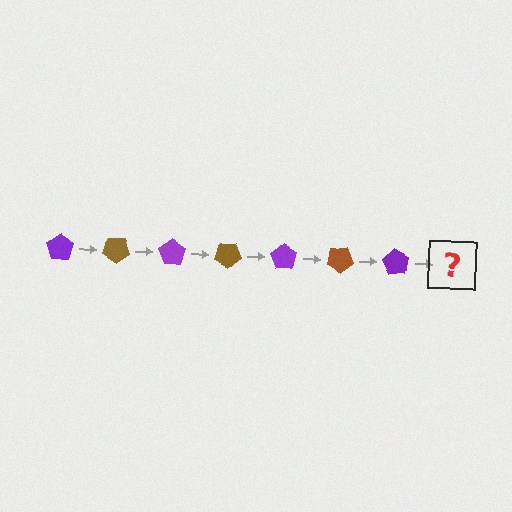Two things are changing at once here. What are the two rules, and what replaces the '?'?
The two rules are that it rotates 35 degrees each step and the color cycles through purple and brown. The '?' should be a brown pentagon, rotated 245 degrees from the start.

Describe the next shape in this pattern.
It should be a brown pentagon, rotated 245 degrees from the start.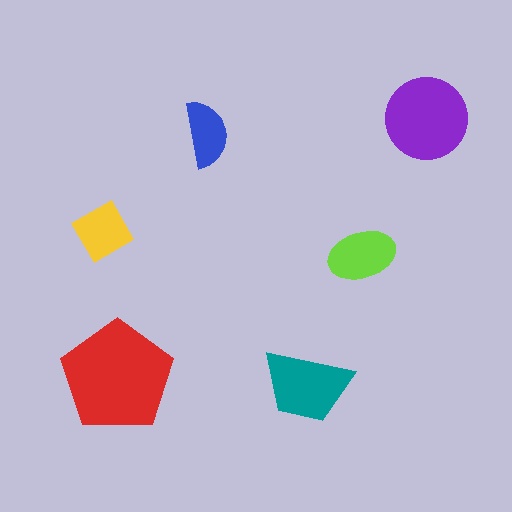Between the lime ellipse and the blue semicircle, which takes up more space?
The lime ellipse.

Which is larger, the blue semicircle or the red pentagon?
The red pentagon.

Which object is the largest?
The red pentagon.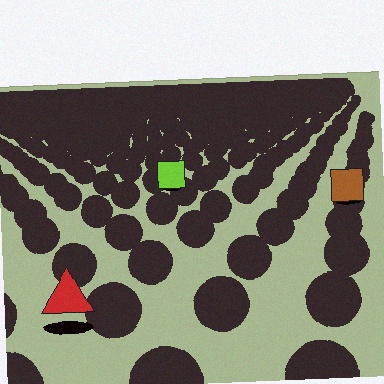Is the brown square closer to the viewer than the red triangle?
No. The red triangle is closer — you can tell from the texture gradient: the ground texture is coarser near it.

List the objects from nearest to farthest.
From nearest to farthest: the red triangle, the brown square, the lime square.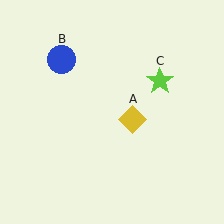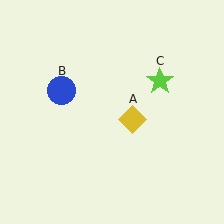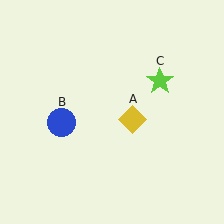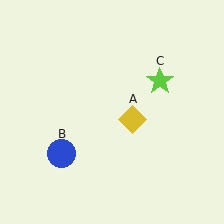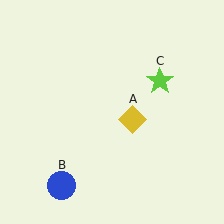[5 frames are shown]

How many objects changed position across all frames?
1 object changed position: blue circle (object B).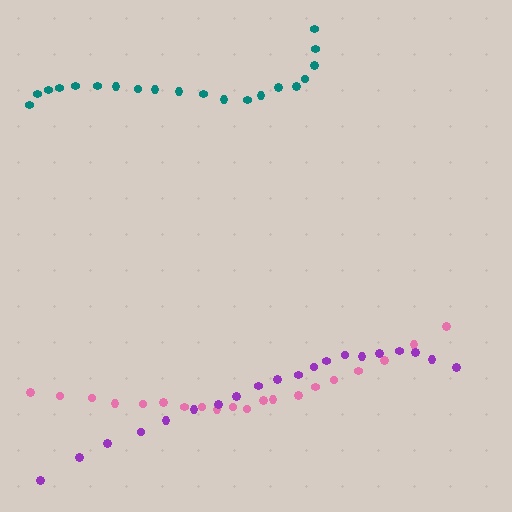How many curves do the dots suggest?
There are 3 distinct paths.